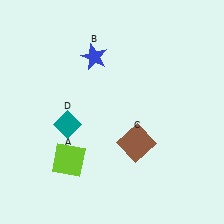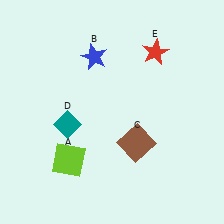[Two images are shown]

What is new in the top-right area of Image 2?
A red star (E) was added in the top-right area of Image 2.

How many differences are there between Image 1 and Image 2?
There is 1 difference between the two images.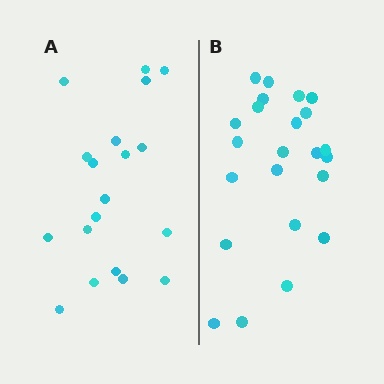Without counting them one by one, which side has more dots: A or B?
Region B (the right region) has more dots.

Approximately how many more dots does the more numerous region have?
Region B has about 4 more dots than region A.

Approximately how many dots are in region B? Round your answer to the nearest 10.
About 20 dots. (The exact count is 23, which rounds to 20.)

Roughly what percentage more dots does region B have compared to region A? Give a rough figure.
About 20% more.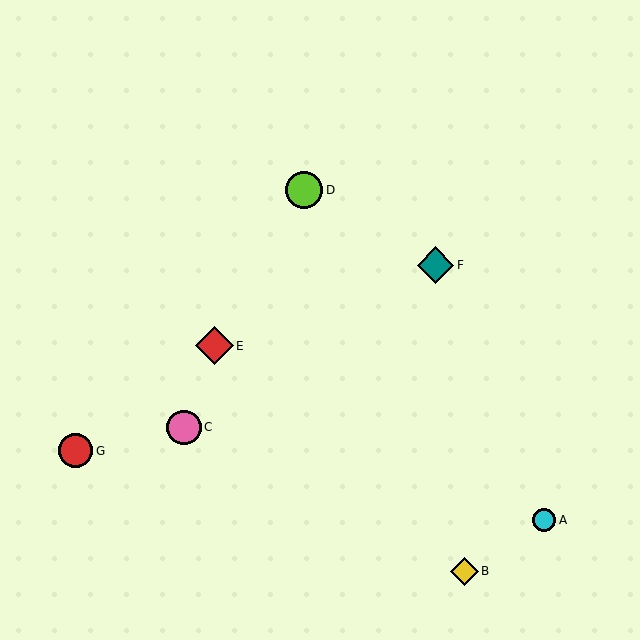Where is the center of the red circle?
The center of the red circle is at (76, 451).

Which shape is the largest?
The red diamond (labeled E) is the largest.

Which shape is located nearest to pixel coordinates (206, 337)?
The red diamond (labeled E) at (214, 346) is nearest to that location.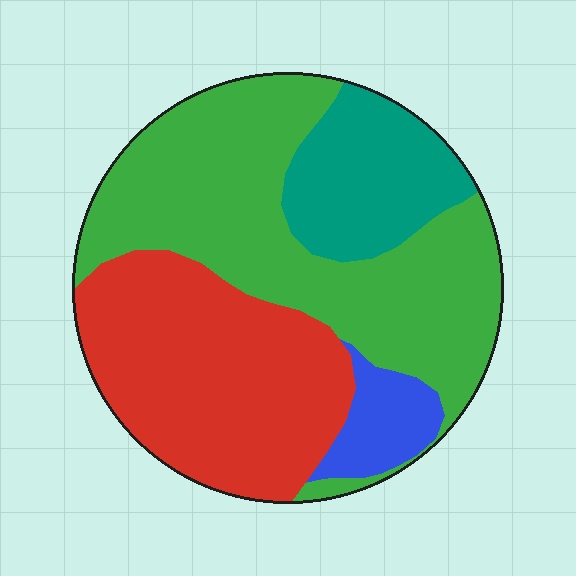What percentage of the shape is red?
Red takes up about one third (1/3) of the shape.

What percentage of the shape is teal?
Teal takes up about one sixth (1/6) of the shape.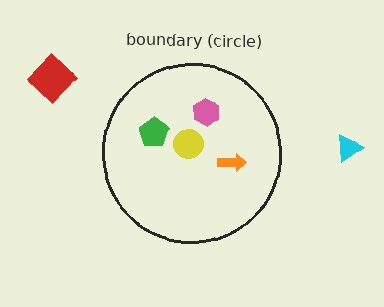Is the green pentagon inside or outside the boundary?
Inside.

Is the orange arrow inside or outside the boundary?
Inside.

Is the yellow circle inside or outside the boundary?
Inside.